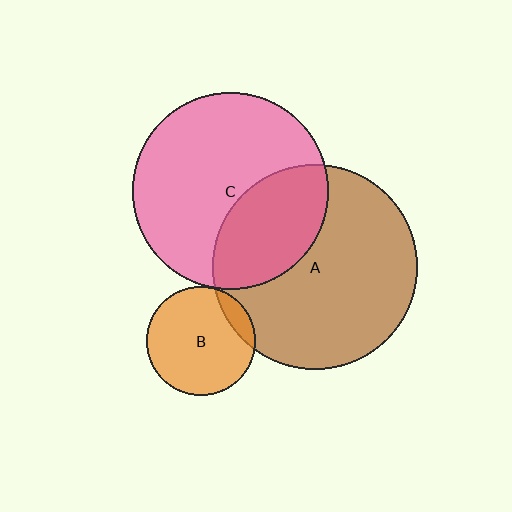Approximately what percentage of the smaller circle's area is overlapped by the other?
Approximately 10%.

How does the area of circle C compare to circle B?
Approximately 3.2 times.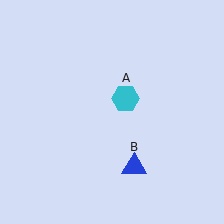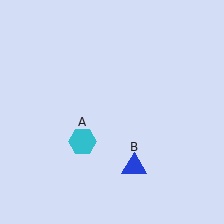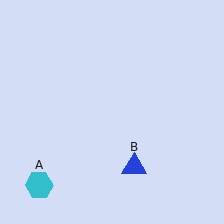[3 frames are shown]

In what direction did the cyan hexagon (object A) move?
The cyan hexagon (object A) moved down and to the left.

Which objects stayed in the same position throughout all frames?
Blue triangle (object B) remained stationary.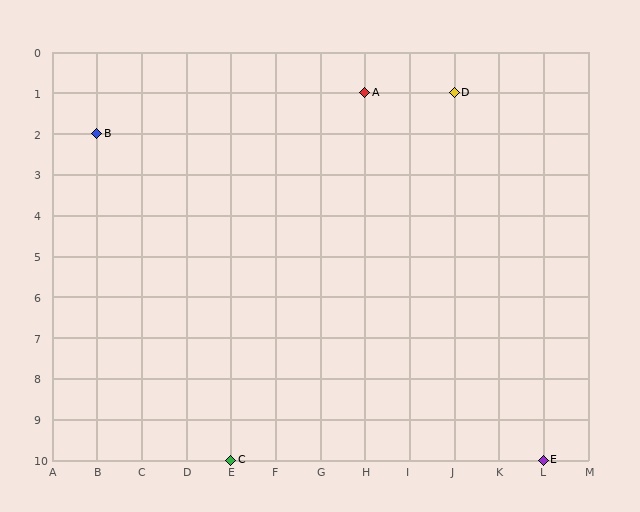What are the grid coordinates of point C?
Point C is at grid coordinates (E, 10).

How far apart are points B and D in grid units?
Points B and D are 8 columns and 1 row apart (about 8.1 grid units diagonally).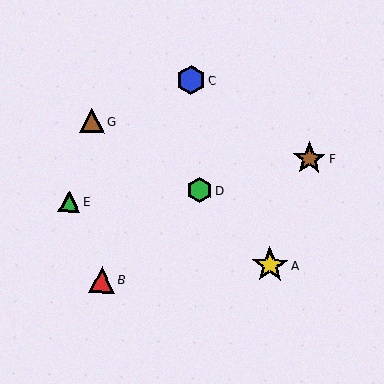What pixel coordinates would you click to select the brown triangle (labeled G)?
Click at (92, 121) to select the brown triangle G.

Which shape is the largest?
The yellow star (labeled A) is the largest.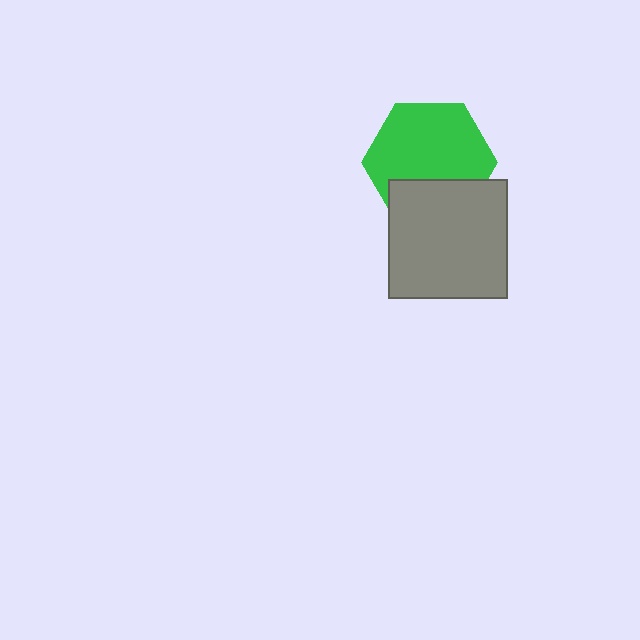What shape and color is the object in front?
The object in front is a gray square.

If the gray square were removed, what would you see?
You would see the complete green hexagon.